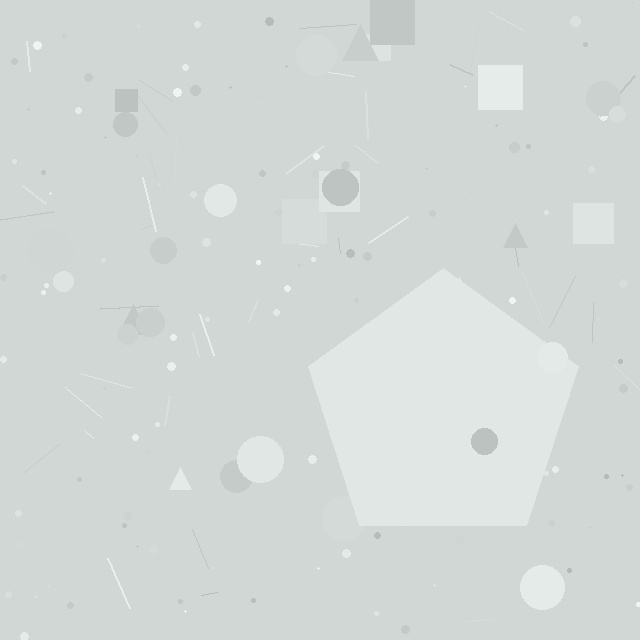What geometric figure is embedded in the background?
A pentagon is embedded in the background.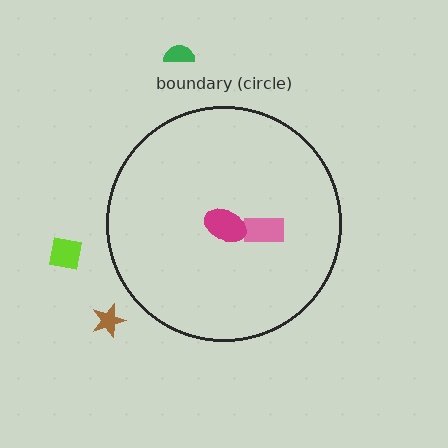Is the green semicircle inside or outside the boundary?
Outside.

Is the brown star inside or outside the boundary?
Outside.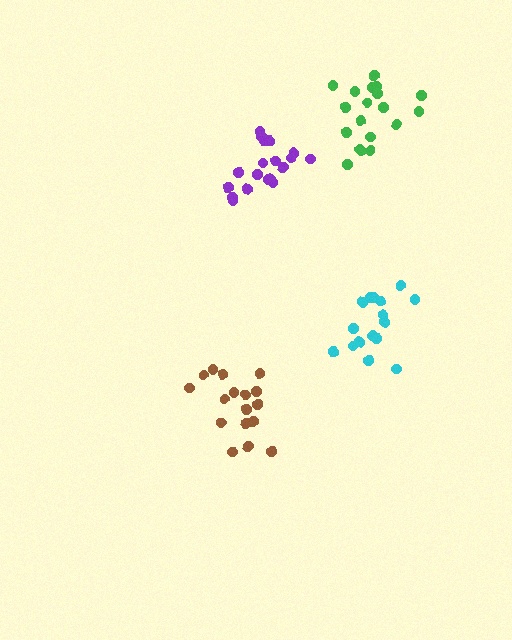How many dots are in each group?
Group 1: 19 dots, Group 2: 17 dots, Group 3: 16 dots, Group 4: 19 dots (71 total).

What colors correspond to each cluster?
The clusters are colored: purple, brown, cyan, green.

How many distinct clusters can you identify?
There are 4 distinct clusters.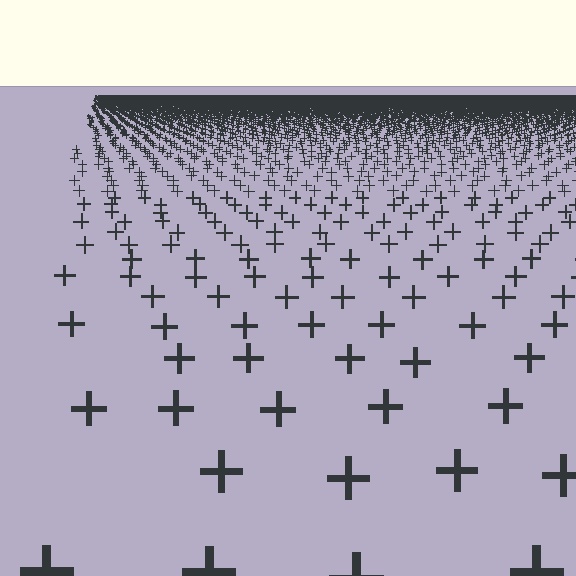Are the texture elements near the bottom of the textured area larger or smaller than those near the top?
Larger. Near the bottom, elements are closer to the viewer and appear at a bigger on-screen size.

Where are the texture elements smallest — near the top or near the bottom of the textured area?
Near the top.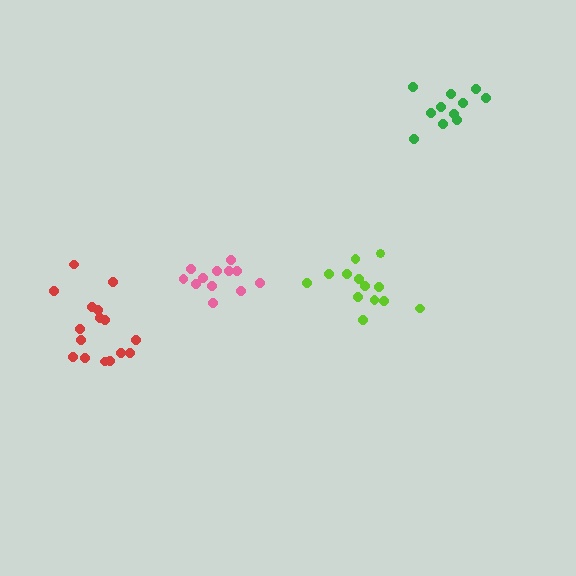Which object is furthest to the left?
The red cluster is leftmost.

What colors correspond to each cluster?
The clusters are colored: red, lime, green, pink.